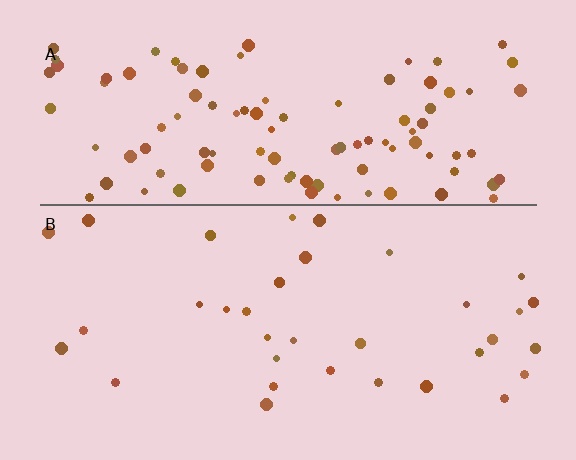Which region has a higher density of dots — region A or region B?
A (the top).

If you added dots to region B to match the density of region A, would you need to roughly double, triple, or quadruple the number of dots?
Approximately triple.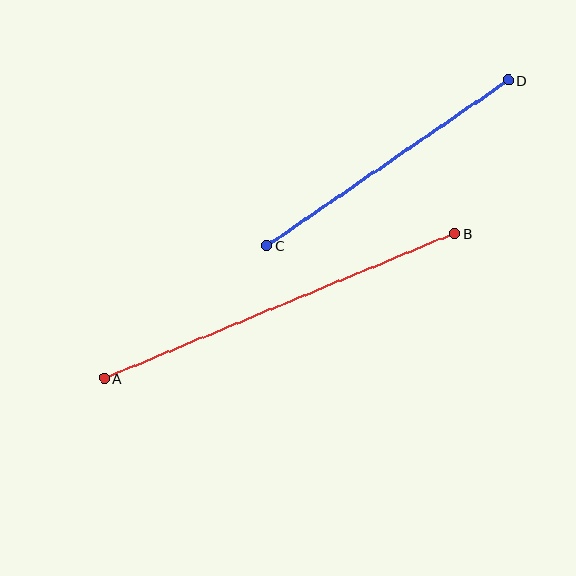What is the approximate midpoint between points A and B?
The midpoint is at approximately (280, 306) pixels.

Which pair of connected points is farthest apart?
Points A and B are farthest apart.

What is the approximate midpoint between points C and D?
The midpoint is at approximately (388, 163) pixels.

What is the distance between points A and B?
The distance is approximately 378 pixels.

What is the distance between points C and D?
The distance is approximately 293 pixels.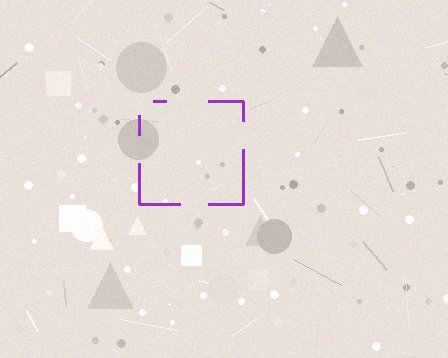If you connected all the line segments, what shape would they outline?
They would outline a square.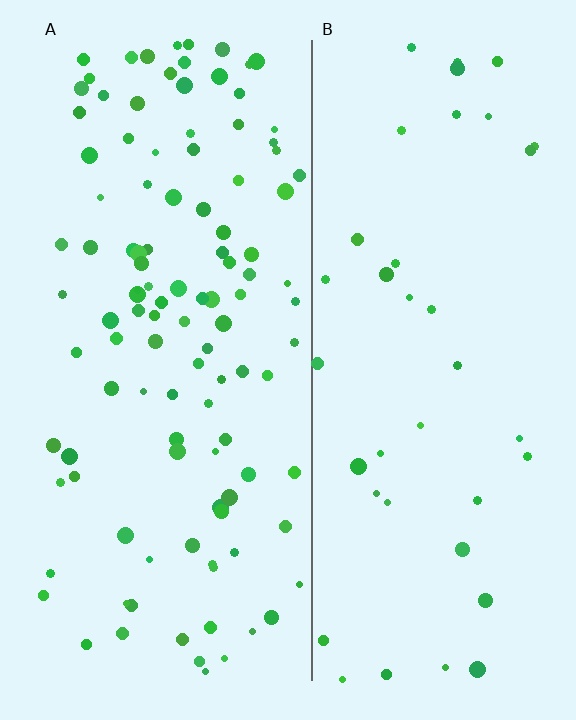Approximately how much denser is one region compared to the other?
Approximately 2.8× — region A over region B.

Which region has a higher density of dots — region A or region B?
A (the left).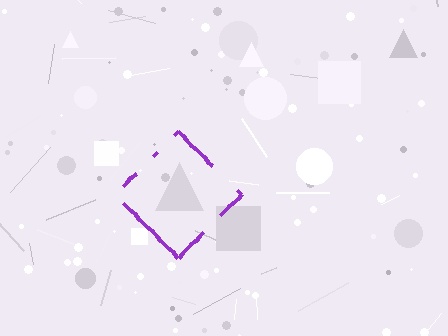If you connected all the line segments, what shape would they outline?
They would outline a diamond.